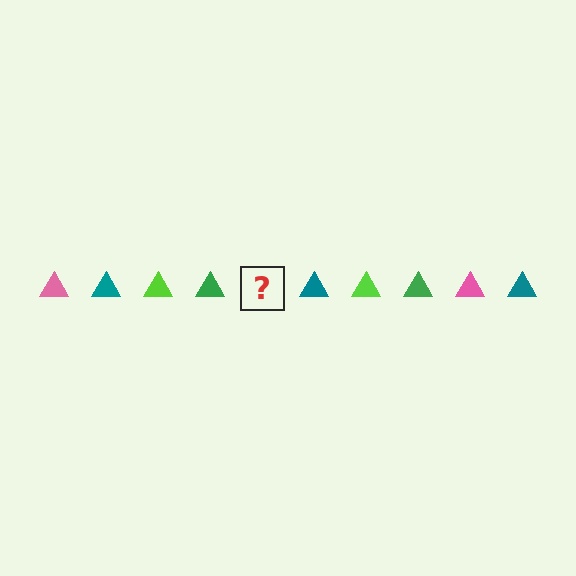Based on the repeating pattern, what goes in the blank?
The blank should be a pink triangle.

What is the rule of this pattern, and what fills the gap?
The rule is that the pattern cycles through pink, teal, lime, green triangles. The gap should be filled with a pink triangle.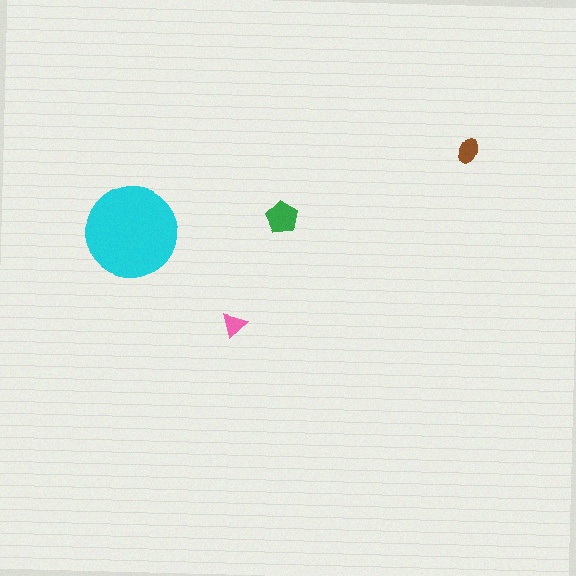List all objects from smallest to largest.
The pink triangle, the brown ellipse, the green pentagon, the cyan circle.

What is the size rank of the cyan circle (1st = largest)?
1st.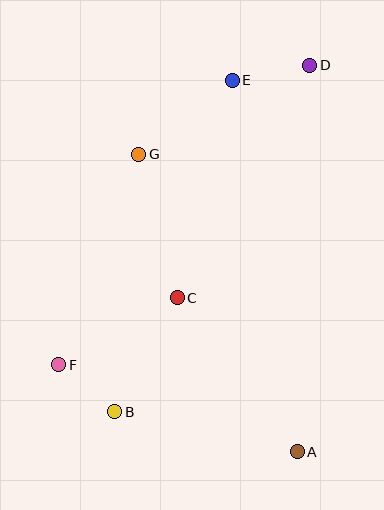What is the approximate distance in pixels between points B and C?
The distance between B and C is approximately 130 pixels.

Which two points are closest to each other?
Points B and F are closest to each other.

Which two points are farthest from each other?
Points B and D are farthest from each other.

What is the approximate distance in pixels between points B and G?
The distance between B and G is approximately 258 pixels.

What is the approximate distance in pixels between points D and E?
The distance between D and E is approximately 79 pixels.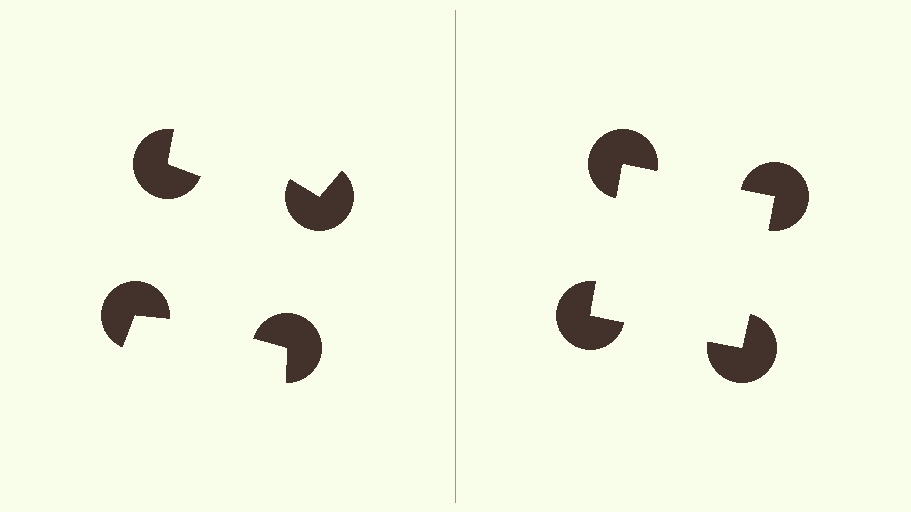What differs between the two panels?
The pac-man discs are positioned identically on both sides; only the wedge orientations differ. On the right they align to a square; on the left they are misaligned.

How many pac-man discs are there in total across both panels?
8 — 4 on each side.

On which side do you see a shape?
An illusory square appears on the right side. On the left side the wedge cuts are rotated, so no coherent shape forms.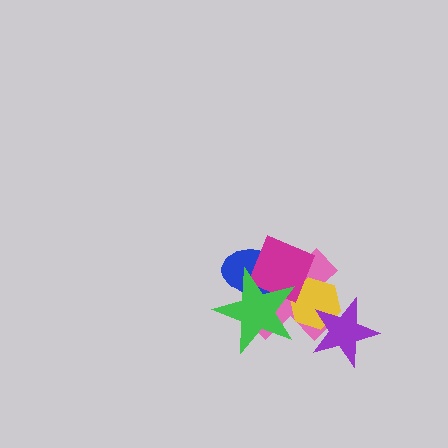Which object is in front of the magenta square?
The green star is in front of the magenta square.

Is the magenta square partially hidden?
Yes, it is partially covered by another shape.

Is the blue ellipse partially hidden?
Yes, it is partially covered by another shape.